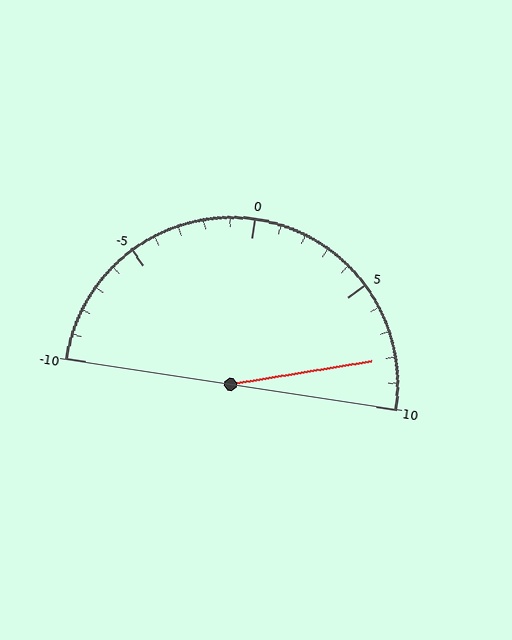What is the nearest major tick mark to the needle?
The nearest major tick mark is 10.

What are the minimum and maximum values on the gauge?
The gauge ranges from -10 to 10.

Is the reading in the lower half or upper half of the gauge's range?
The reading is in the upper half of the range (-10 to 10).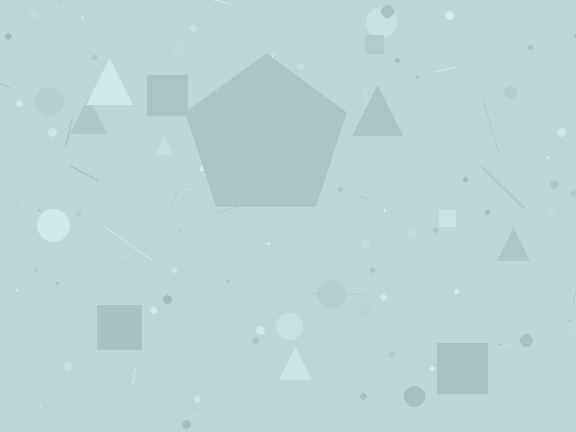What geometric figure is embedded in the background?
A pentagon is embedded in the background.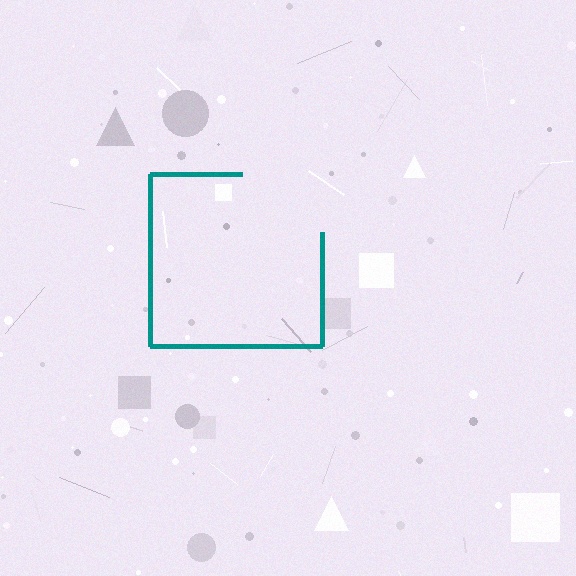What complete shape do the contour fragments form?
The contour fragments form a square.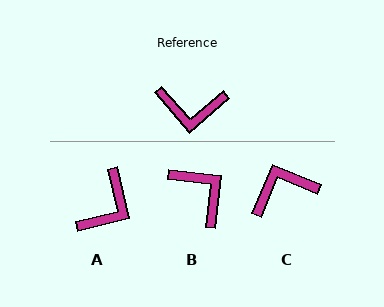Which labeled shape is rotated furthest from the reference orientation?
C, about 154 degrees away.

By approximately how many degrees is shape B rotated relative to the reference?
Approximately 132 degrees counter-clockwise.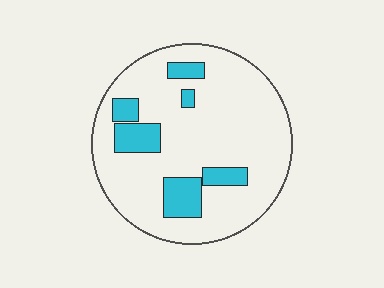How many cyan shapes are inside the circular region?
6.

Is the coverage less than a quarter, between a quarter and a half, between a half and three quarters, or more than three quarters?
Less than a quarter.